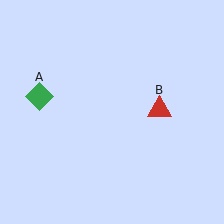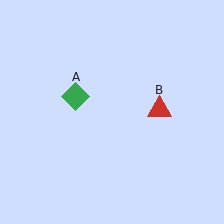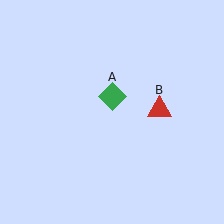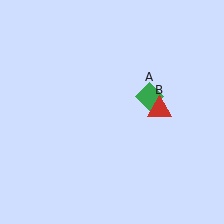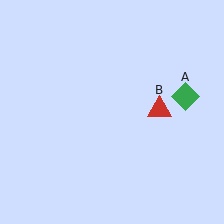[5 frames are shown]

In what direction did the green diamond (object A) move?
The green diamond (object A) moved right.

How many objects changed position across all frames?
1 object changed position: green diamond (object A).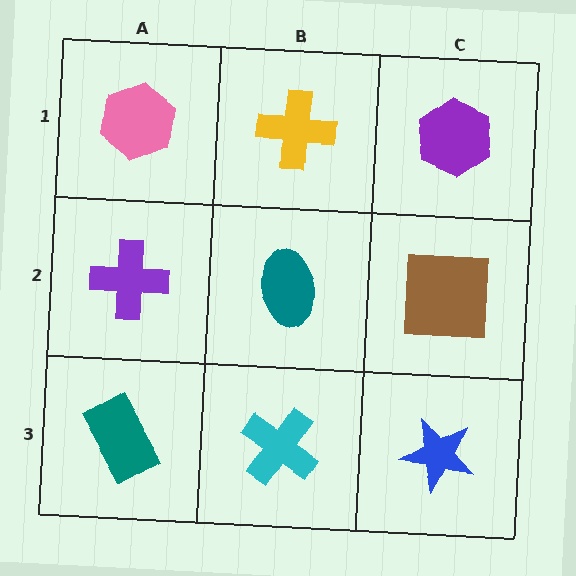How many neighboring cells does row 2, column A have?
3.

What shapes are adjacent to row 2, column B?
A yellow cross (row 1, column B), a cyan cross (row 3, column B), a purple cross (row 2, column A), a brown square (row 2, column C).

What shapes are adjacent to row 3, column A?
A purple cross (row 2, column A), a cyan cross (row 3, column B).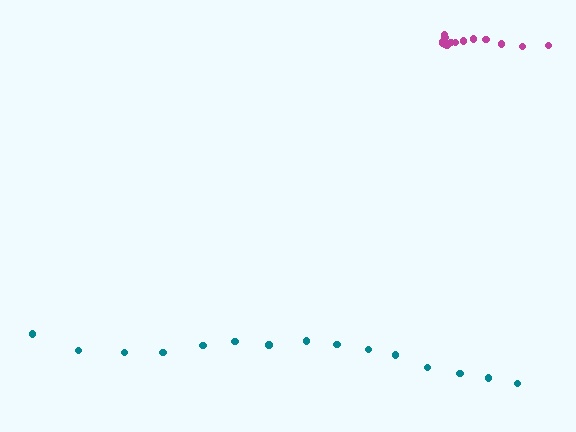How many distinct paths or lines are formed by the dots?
There are 2 distinct paths.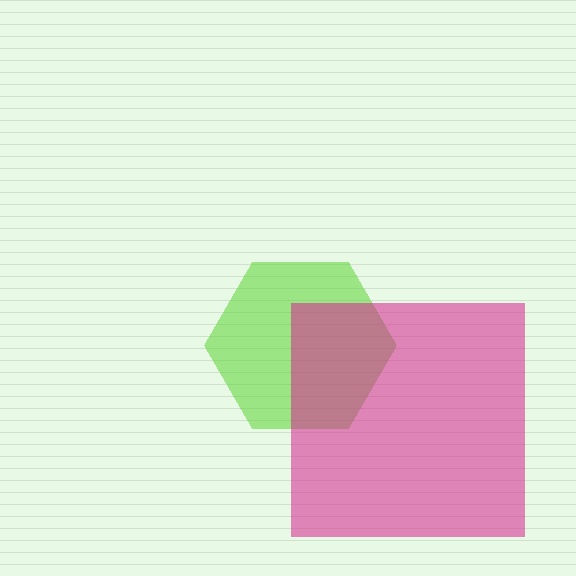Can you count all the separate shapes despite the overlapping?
Yes, there are 2 separate shapes.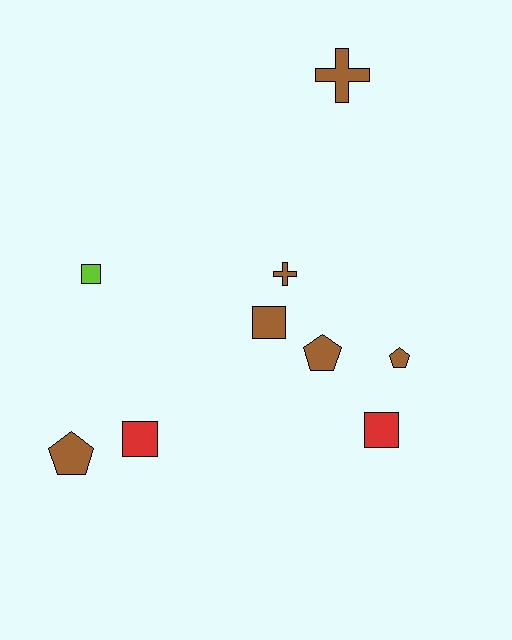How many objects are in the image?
There are 9 objects.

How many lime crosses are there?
There are no lime crosses.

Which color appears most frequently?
Brown, with 6 objects.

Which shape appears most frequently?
Square, with 4 objects.